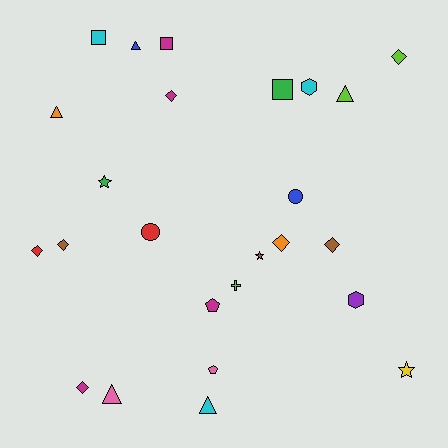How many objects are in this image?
There are 25 objects.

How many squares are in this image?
There are 3 squares.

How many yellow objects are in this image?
There is 1 yellow object.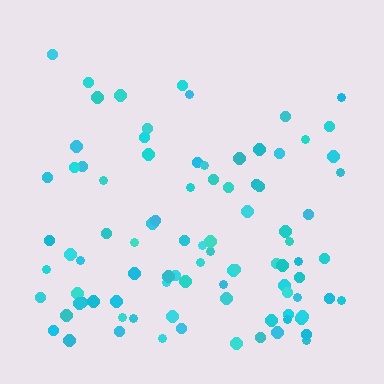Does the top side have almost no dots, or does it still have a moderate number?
Still a moderate number, just noticeably fewer than the bottom.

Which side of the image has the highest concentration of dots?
The bottom.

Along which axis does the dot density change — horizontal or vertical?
Vertical.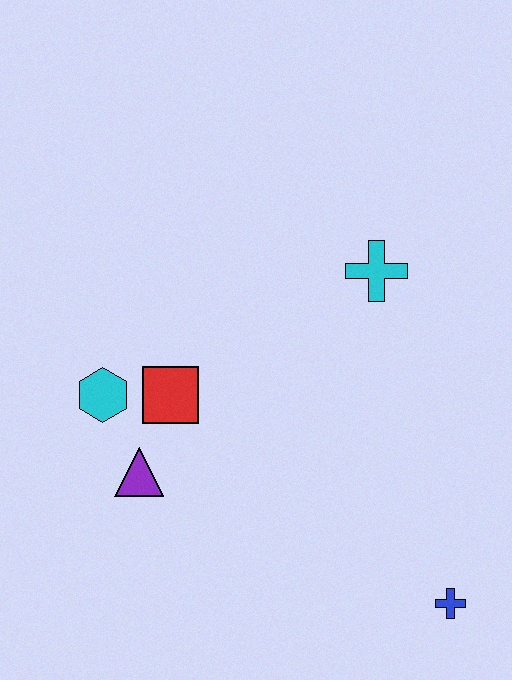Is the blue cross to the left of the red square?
No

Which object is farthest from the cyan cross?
The blue cross is farthest from the cyan cross.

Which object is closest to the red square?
The cyan hexagon is closest to the red square.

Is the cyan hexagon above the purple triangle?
Yes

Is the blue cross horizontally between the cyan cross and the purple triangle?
No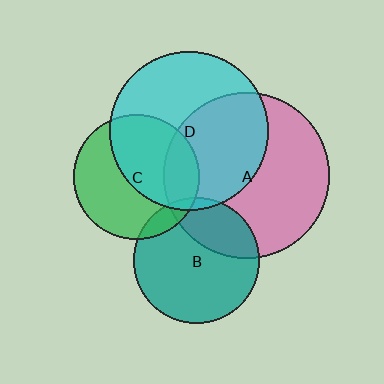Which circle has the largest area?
Circle A (pink).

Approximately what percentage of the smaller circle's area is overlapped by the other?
Approximately 10%.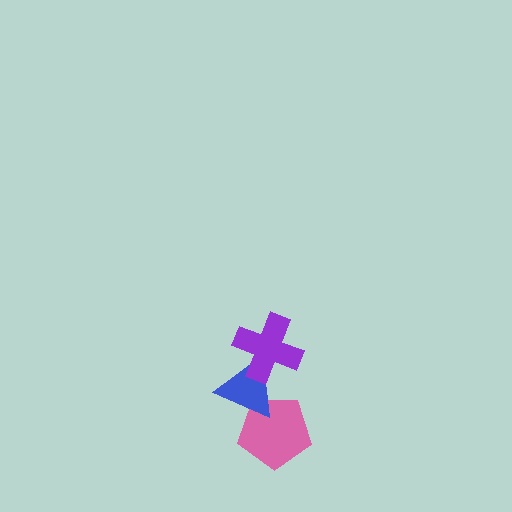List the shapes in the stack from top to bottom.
From top to bottom: the purple cross, the blue triangle, the pink pentagon.